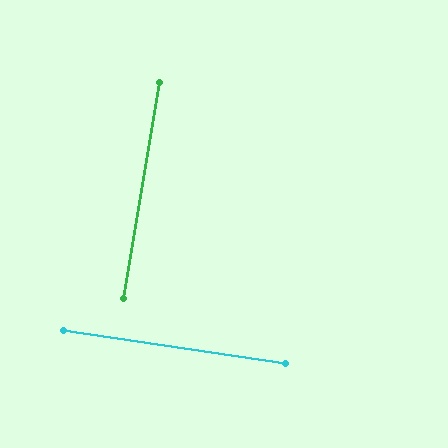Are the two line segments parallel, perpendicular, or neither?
Perpendicular — they meet at approximately 89°.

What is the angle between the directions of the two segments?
Approximately 89 degrees.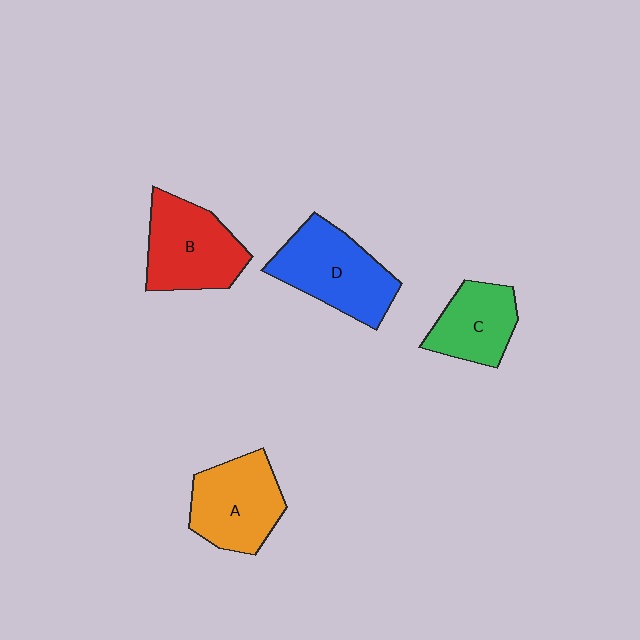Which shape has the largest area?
Shape D (blue).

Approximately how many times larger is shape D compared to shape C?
Approximately 1.4 times.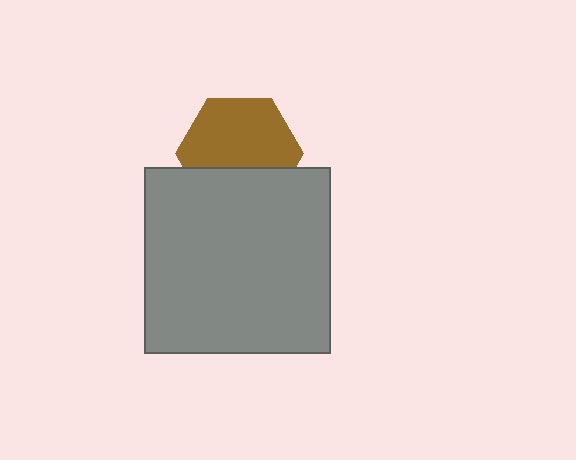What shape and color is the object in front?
The object in front is a gray square.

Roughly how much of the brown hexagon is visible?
Most of it is visible (roughly 65%).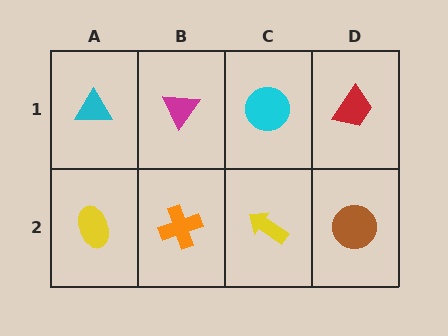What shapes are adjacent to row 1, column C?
A yellow arrow (row 2, column C), a magenta triangle (row 1, column B), a red trapezoid (row 1, column D).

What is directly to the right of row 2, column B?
A yellow arrow.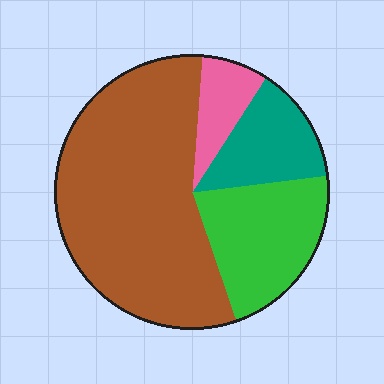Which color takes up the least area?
Pink, at roughly 10%.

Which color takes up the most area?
Brown, at roughly 55%.